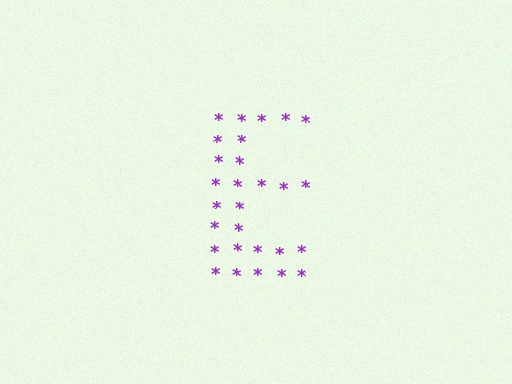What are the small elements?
The small elements are asterisks.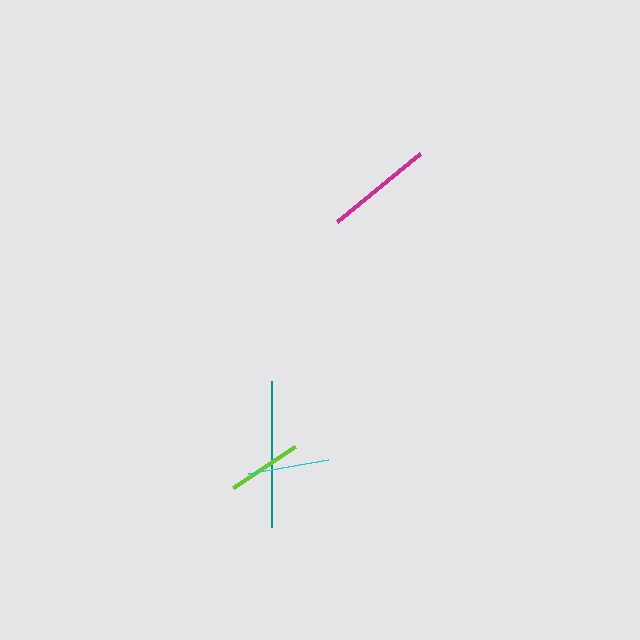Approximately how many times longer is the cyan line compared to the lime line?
The cyan line is approximately 1.1 times the length of the lime line.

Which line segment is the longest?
The teal line is the longest at approximately 146 pixels.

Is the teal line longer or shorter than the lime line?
The teal line is longer than the lime line.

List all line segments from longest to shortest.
From longest to shortest: teal, magenta, cyan, lime.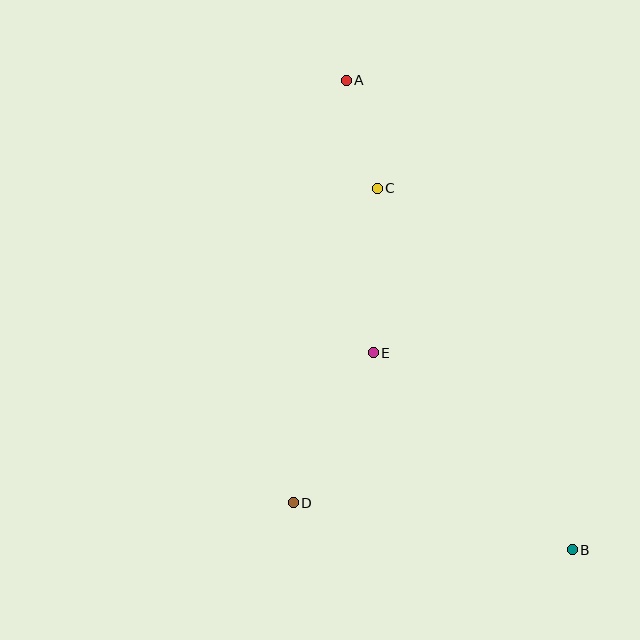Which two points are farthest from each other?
Points A and B are farthest from each other.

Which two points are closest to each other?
Points A and C are closest to each other.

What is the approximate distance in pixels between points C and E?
The distance between C and E is approximately 165 pixels.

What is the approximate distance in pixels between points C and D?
The distance between C and D is approximately 326 pixels.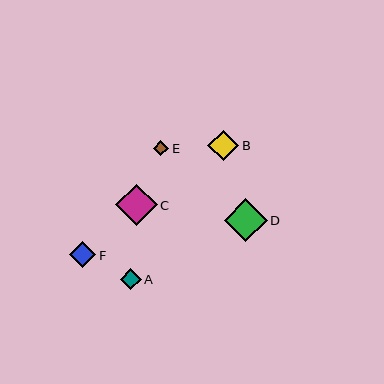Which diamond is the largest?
Diamond D is the largest with a size of approximately 43 pixels.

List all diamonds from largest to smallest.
From largest to smallest: D, C, B, F, A, E.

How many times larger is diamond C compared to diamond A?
Diamond C is approximately 2.0 times the size of diamond A.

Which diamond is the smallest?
Diamond E is the smallest with a size of approximately 16 pixels.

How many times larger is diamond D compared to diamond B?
Diamond D is approximately 1.4 times the size of diamond B.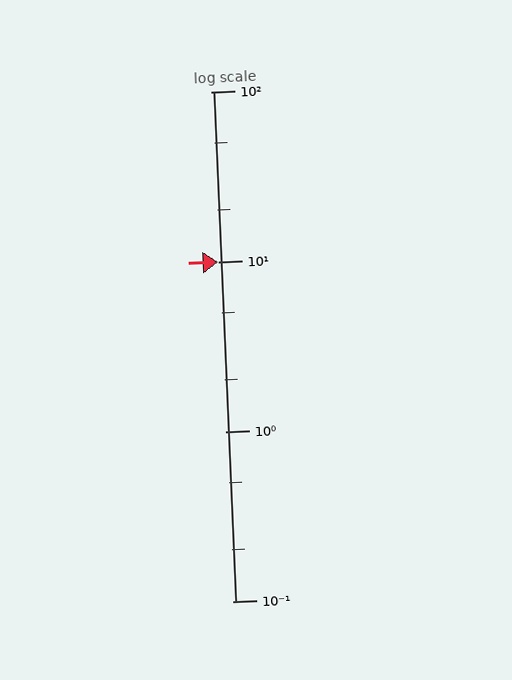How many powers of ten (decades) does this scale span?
The scale spans 3 decades, from 0.1 to 100.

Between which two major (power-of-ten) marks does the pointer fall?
The pointer is between 10 and 100.